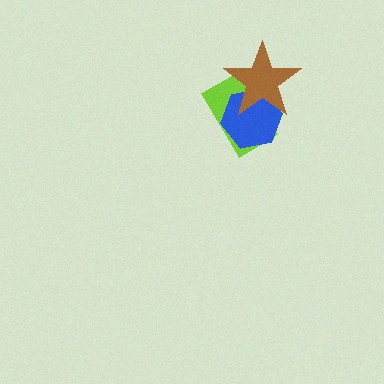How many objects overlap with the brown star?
2 objects overlap with the brown star.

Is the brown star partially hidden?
No, no other shape covers it.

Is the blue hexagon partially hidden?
Yes, it is partially covered by another shape.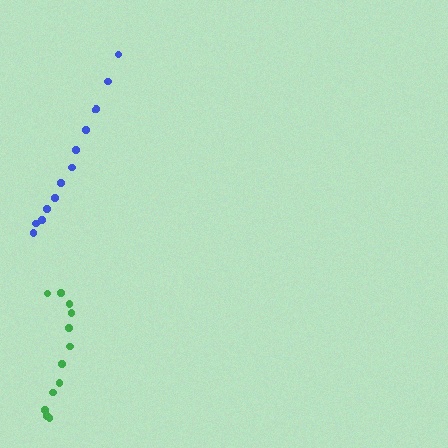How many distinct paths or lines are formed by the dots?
There are 2 distinct paths.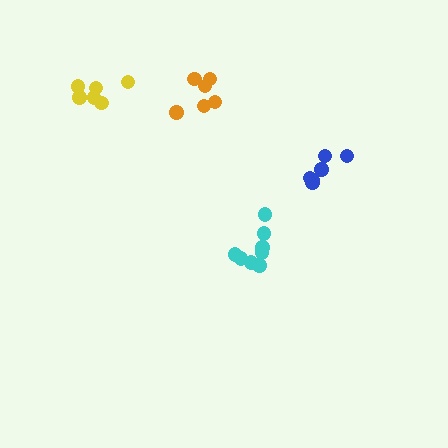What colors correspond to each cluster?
The clusters are colored: cyan, yellow, orange, blue.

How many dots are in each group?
Group 1: 8 dots, Group 2: 6 dots, Group 3: 6 dots, Group 4: 6 dots (26 total).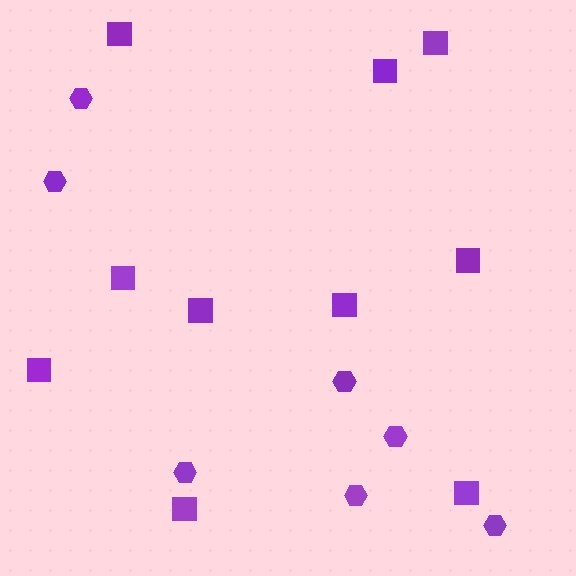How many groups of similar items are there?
There are 2 groups: one group of hexagons (7) and one group of squares (10).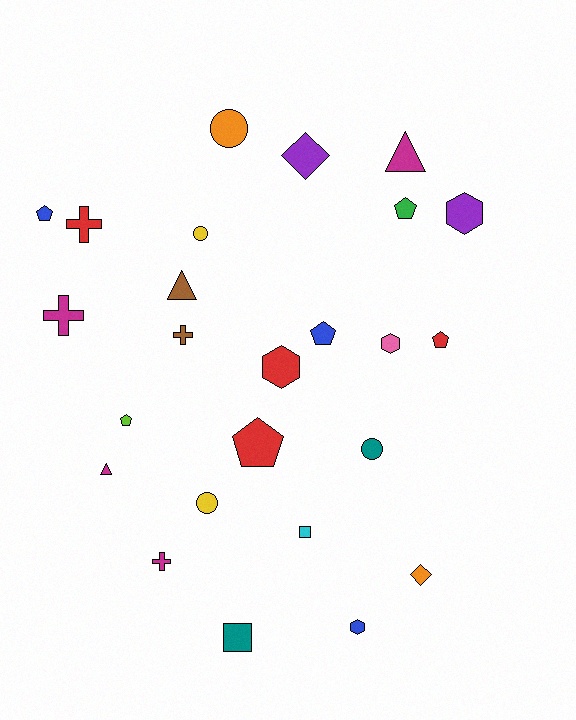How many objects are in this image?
There are 25 objects.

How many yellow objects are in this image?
There are 2 yellow objects.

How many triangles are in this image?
There are 3 triangles.